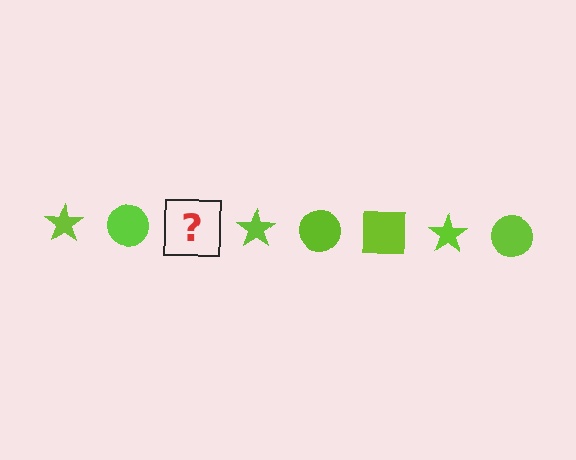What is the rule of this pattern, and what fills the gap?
The rule is that the pattern cycles through star, circle, square shapes in lime. The gap should be filled with a lime square.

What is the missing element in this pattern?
The missing element is a lime square.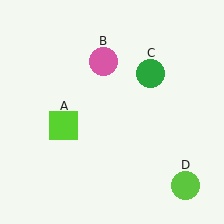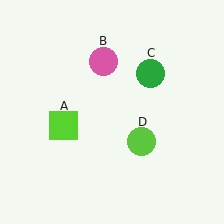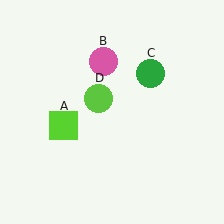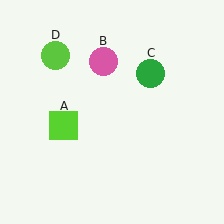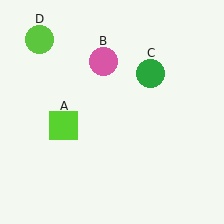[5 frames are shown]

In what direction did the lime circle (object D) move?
The lime circle (object D) moved up and to the left.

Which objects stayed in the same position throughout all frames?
Lime square (object A) and pink circle (object B) and green circle (object C) remained stationary.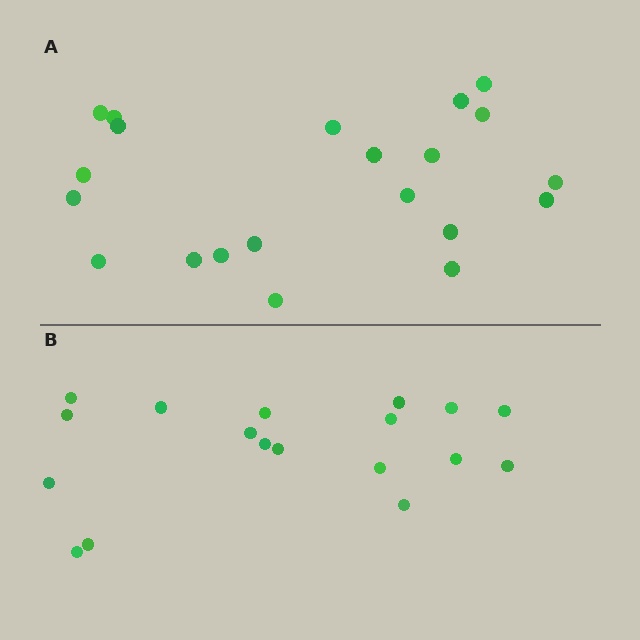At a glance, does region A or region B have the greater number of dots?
Region A (the top region) has more dots.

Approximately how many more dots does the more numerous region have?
Region A has just a few more — roughly 2 or 3 more dots than region B.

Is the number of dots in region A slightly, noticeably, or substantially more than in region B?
Region A has only slightly more — the two regions are fairly close. The ratio is roughly 1.2 to 1.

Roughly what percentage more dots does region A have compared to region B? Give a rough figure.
About 15% more.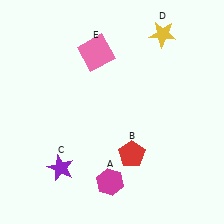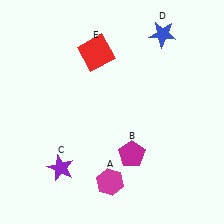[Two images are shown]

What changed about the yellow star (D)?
In Image 1, D is yellow. In Image 2, it changed to blue.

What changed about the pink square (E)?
In Image 1, E is pink. In Image 2, it changed to red.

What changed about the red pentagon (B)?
In Image 1, B is red. In Image 2, it changed to magenta.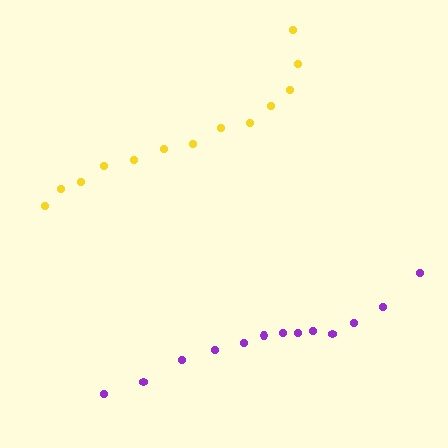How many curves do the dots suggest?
There are 2 distinct paths.